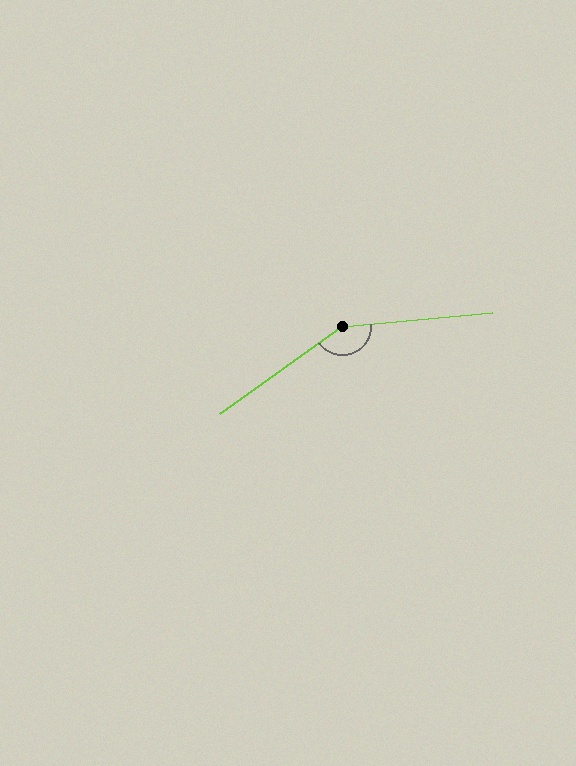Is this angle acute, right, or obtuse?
It is obtuse.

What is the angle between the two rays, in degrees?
Approximately 150 degrees.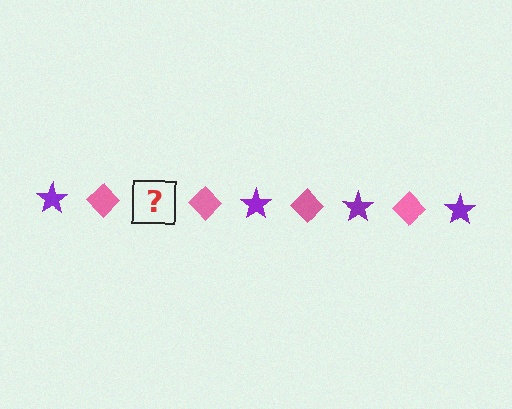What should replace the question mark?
The question mark should be replaced with a purple star.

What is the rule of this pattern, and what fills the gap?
The rule is that the pattern alternates between purple star and pink diamond. The gap should be filled with a purple star.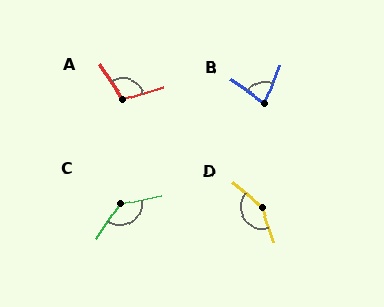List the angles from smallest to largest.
B (76°), A (106°), C (135°), D (149°).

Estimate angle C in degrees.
Approximately 135 degrees.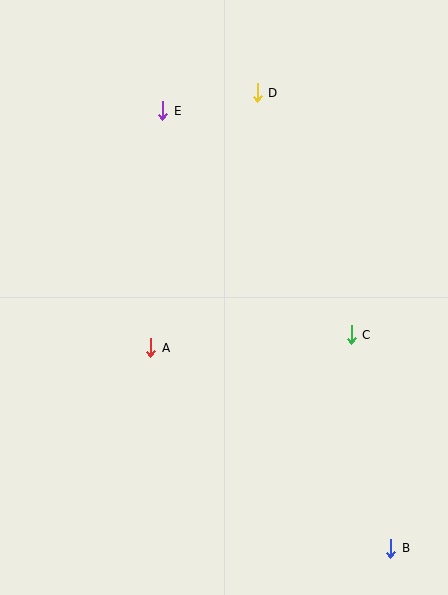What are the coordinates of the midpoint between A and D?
The midpoint between A and D is at (204, 220).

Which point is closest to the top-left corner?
Point E is closest to the top-left corner.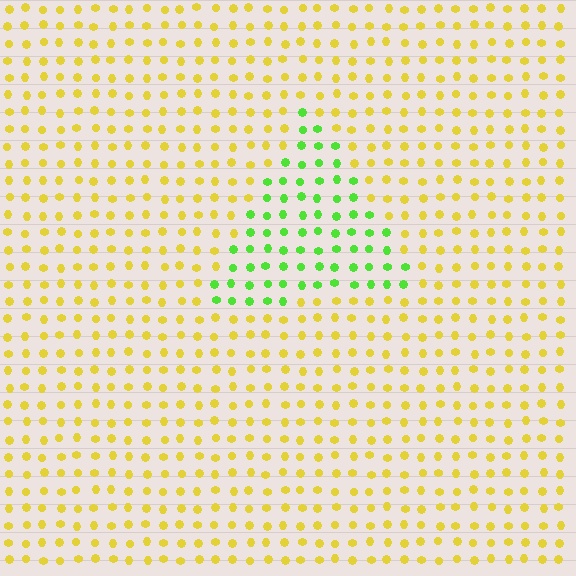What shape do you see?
I see a triangle.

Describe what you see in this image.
The image is filled with small yellow elements in a uniform arrangement. A triangle-shaped region is visible where the elements are tinted to a slightly different hue, forming a subtle color boundary.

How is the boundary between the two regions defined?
The boundary is defined purely by a slight shift in hue (about 58 degrees). Spacing, size, and orientation are identical on both sides.